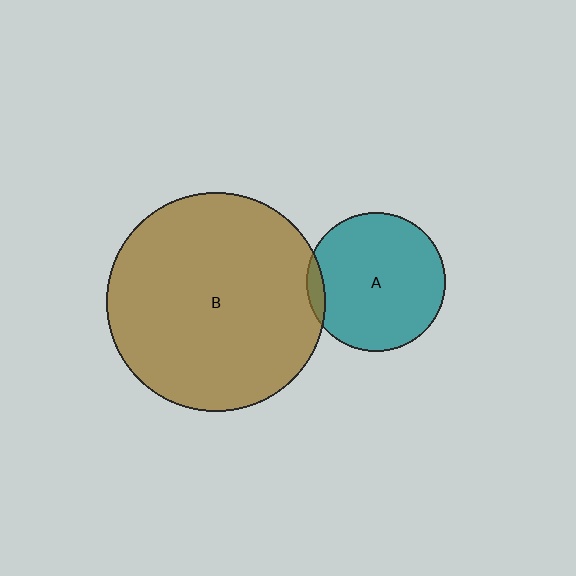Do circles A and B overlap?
Yes.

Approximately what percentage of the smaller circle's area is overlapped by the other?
Approximately 5%.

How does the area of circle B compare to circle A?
Approximately 2.5 times.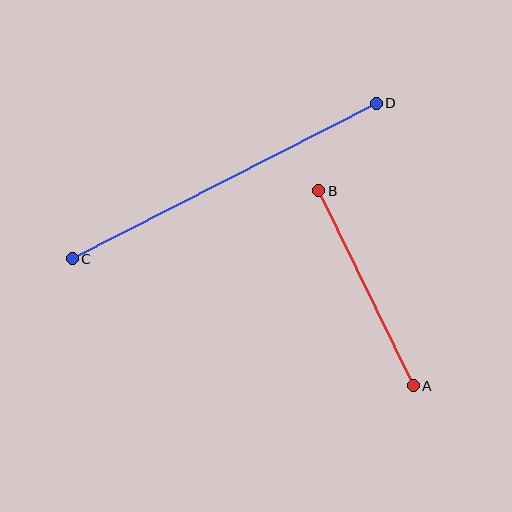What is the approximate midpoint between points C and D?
The midpoint is at approximately (224, 181) pixels.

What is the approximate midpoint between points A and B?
The midpoint is at approximately (366, 288) pixels.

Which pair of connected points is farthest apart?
Points C and D are farthest apart.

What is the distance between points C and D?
The distance is approximately 341 pixels.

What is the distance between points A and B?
The distance is approximately 217 pixels.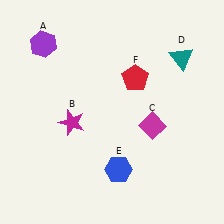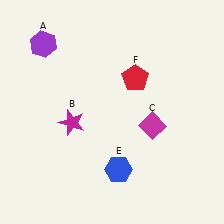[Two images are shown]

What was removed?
The teal triangle (D) was removed in Image 2.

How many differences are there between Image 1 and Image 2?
There is 1 difference between the two images.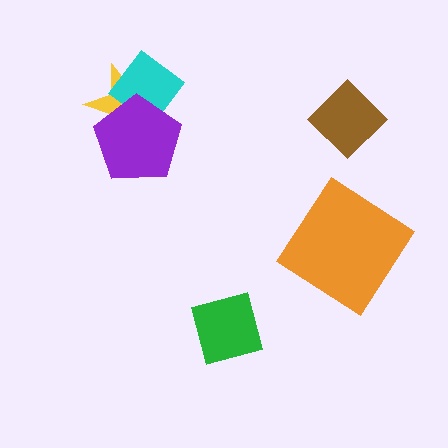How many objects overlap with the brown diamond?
0 objects overlap with the brown diamond.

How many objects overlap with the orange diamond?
0 objects overlap with the orange diamond.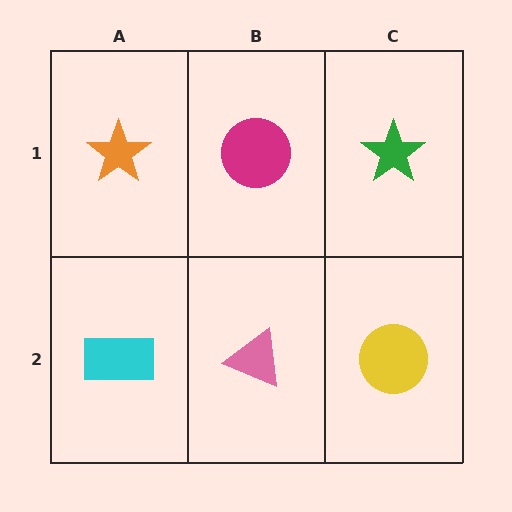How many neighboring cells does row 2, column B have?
3.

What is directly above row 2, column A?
An orange star.